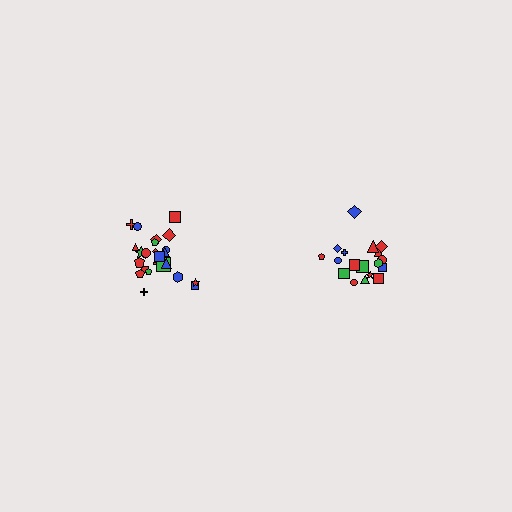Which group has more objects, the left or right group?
The left group.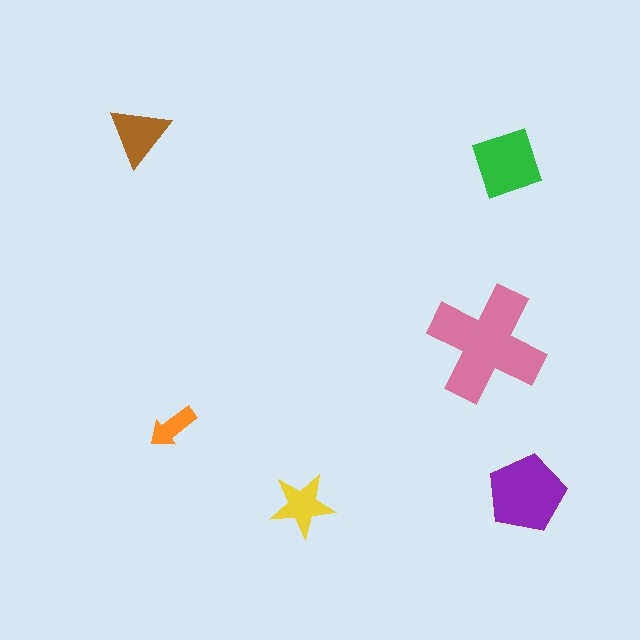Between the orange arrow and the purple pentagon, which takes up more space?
The purple pentagon.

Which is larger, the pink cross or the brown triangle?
The pink cross.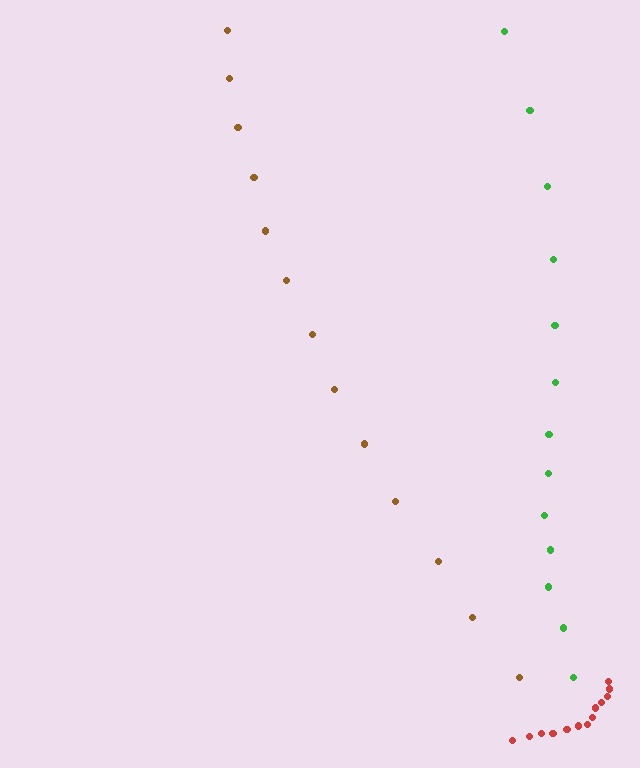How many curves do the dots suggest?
There are 3 distinct paths.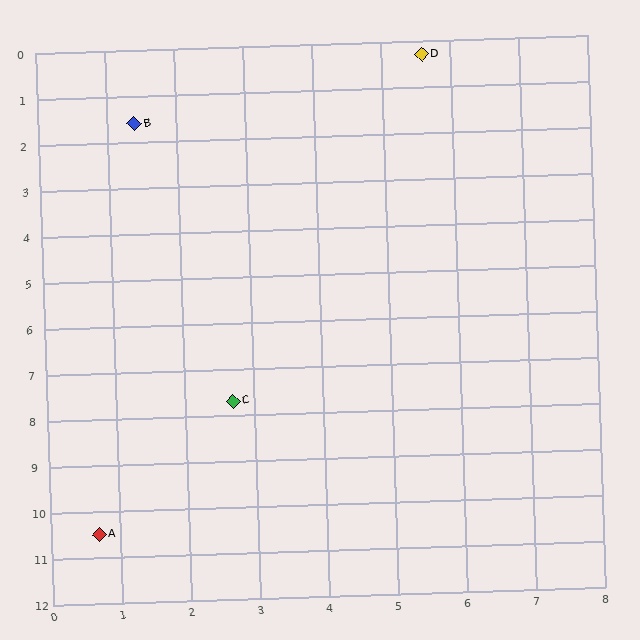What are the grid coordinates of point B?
Point B is at approximately (1.4, 1.6).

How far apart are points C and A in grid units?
Points C and A are about 3.4 grid units apart.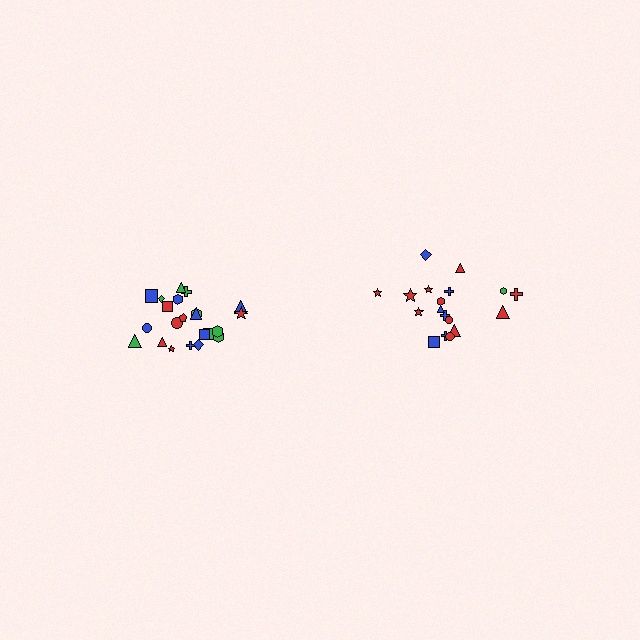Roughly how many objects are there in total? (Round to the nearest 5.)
Roughly 40 objects in total.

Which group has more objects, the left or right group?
The left group.